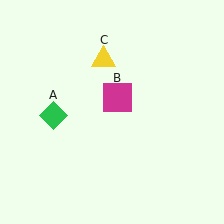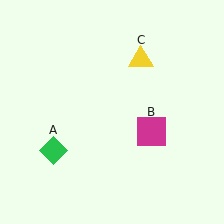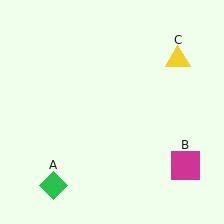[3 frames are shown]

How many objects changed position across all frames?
3 objects changed position: green diamond (object A), magenta square (object B), yellow triangle (object C).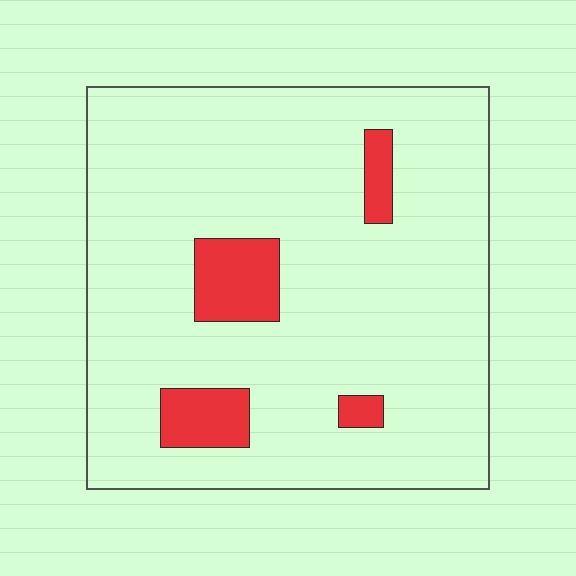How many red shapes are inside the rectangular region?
4.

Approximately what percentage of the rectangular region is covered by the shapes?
Approximately 10%.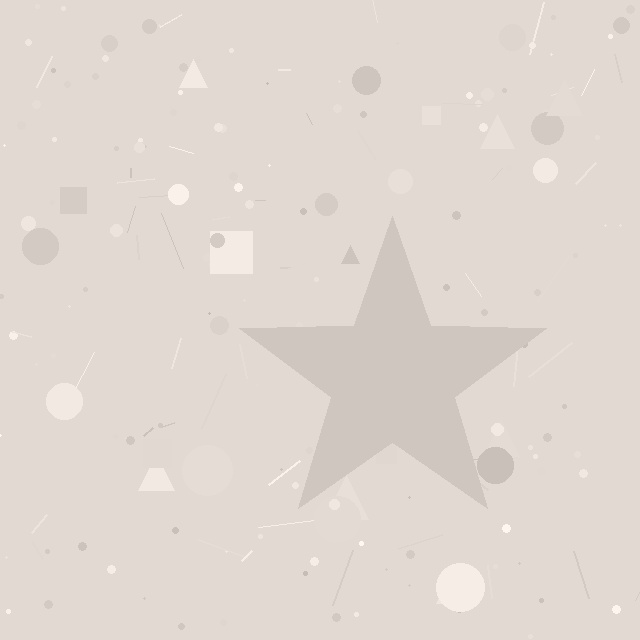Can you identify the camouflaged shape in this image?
The camouflaged shape is a star.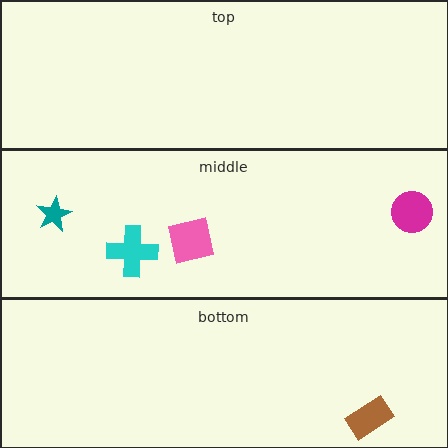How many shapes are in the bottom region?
1.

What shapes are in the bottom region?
The brown rectangle.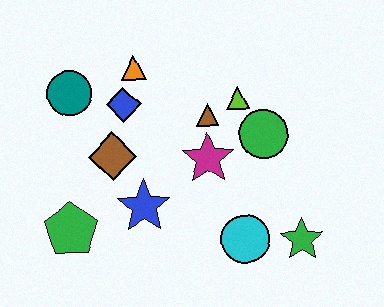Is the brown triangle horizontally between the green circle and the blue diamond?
Yes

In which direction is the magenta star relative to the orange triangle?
The magenta star is below the orange triangle.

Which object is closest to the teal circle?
The blue diamond is closest to the teal circle.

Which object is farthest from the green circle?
The green pentagon is farthest from the green circle.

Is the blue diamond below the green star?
No